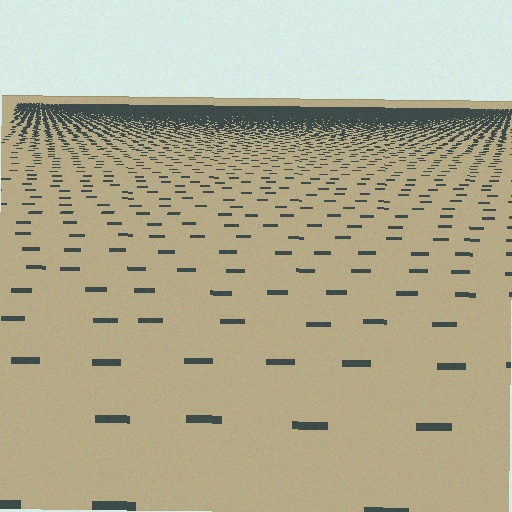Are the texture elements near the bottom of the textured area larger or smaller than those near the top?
Larger. Near the bottom, elements are closer to the viewer and appear at a bigger on-screen size.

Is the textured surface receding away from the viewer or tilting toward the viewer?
The surface is receding away from the viewer. Texture elements get smaller and denser toward the top.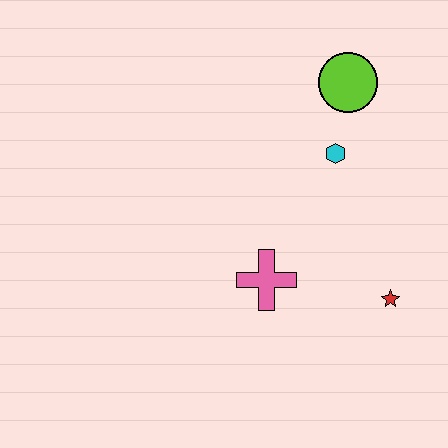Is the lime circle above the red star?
Yes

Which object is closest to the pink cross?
The red star is closest to the pink cross.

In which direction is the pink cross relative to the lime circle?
The pink cross is below the lime circle.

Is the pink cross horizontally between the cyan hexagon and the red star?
No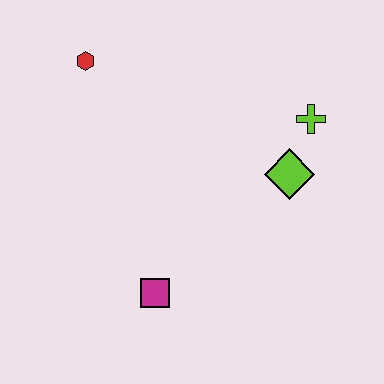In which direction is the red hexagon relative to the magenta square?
The red hexagon is above the magenta square.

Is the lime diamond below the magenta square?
No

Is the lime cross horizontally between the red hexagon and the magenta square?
No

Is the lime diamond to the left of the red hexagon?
No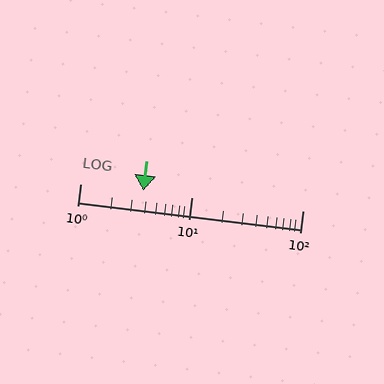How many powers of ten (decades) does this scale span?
The scale spans 2 decades, from 1 to 100.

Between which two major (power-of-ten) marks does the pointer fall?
The pointer is between 1 and 10.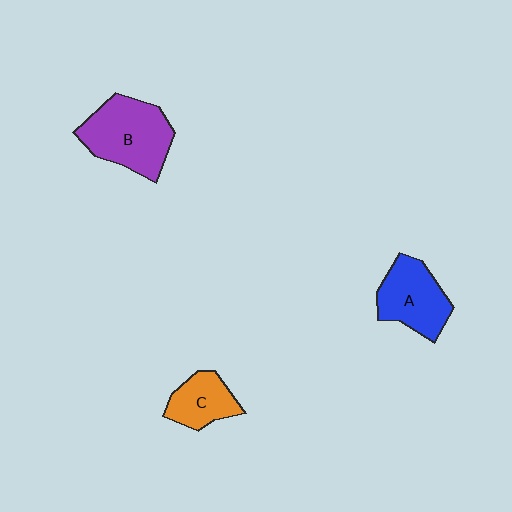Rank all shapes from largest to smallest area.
From largest to smallest: B (purple), A (blue), C (orange).